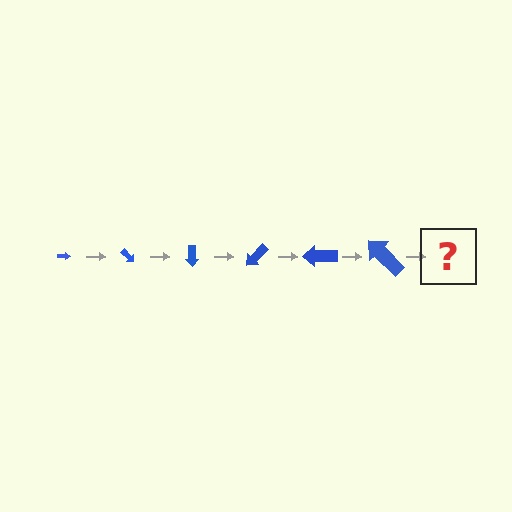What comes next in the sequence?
The next element should be an arrow, larger than the previous one and rotated 270 degrees from the start.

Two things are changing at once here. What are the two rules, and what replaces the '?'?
The two rules are that the arrow grows larger each step and it rotates 45 degrees each step. The '?' should be an arrow, larger than the previous one and rotated 270 degrees from the start.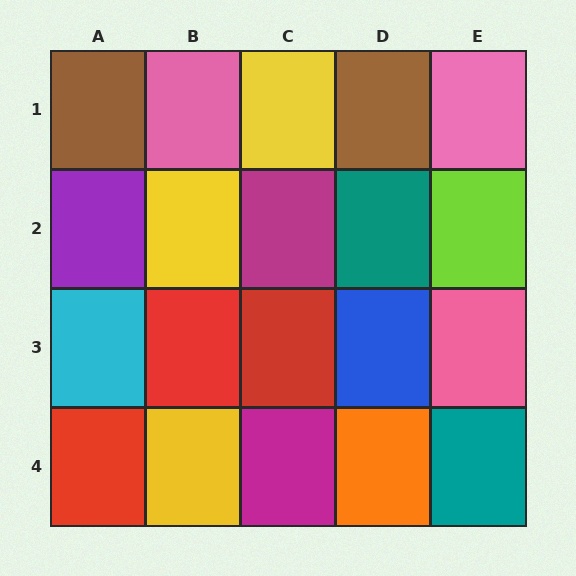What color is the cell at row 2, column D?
Teal.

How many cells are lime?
1 cell is lime.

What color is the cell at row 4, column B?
Yellow.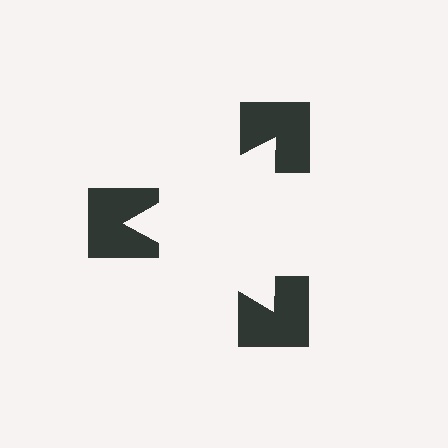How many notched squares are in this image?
There are 3 — one at each vertex of the illusory triangle.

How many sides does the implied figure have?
3 sides.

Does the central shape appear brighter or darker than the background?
It typically appears slightly brighter than the background, even though no actual brightness change is drawn.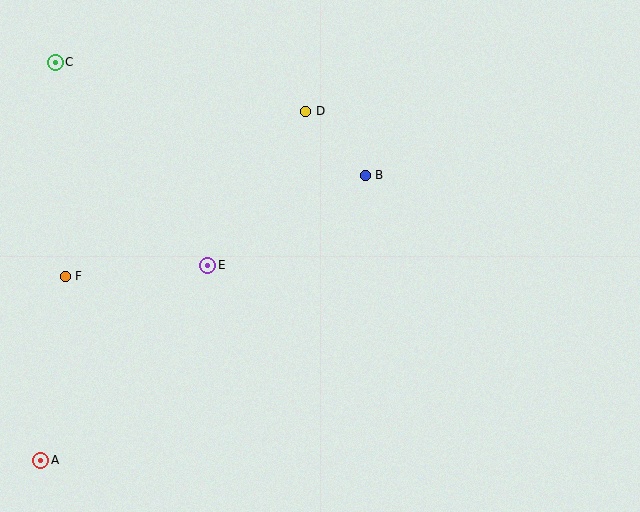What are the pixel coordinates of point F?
Point F is at (65, 276).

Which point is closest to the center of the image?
Point B at (365, 175) is closest to the center.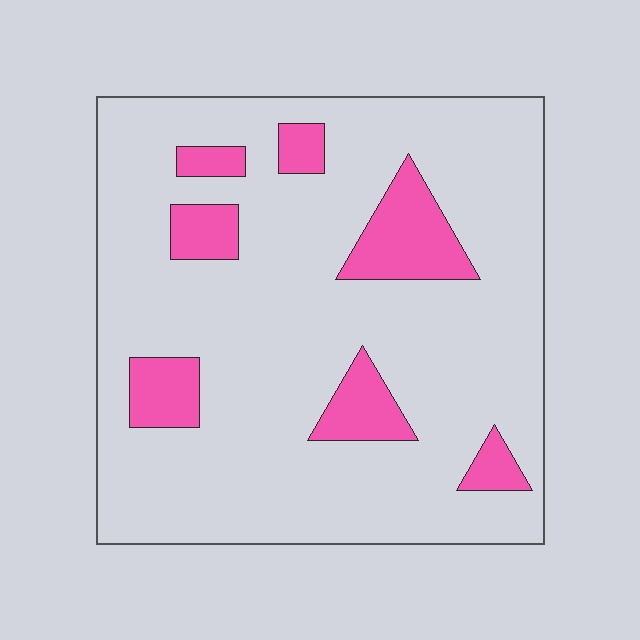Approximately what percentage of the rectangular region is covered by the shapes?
Approximately 15%.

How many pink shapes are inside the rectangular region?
7.